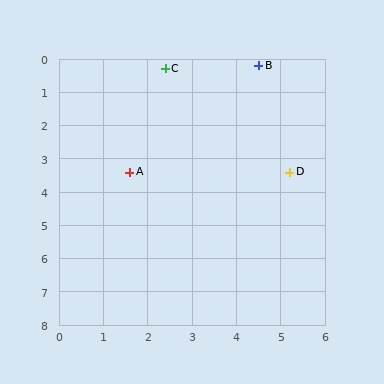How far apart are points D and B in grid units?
Points D and B are about 3.3 grid units apart.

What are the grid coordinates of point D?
Point D is at approximately (5.2, 3.4).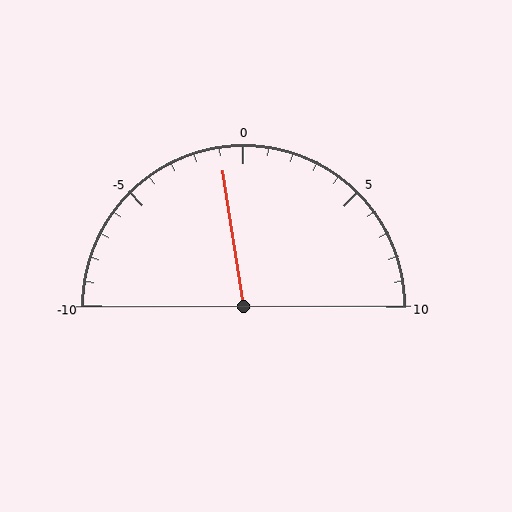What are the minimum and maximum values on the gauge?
The gauge ranges from -10 to 10.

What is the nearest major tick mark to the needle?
The nearest major tick mark is 0.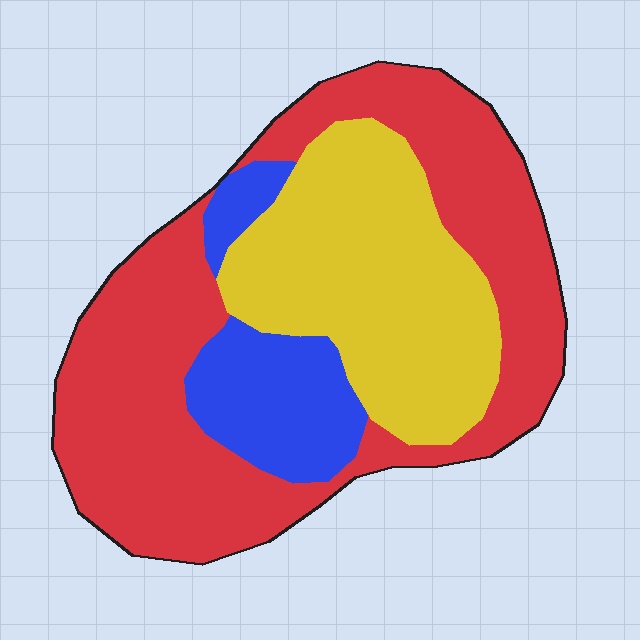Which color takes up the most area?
Red, at roughly 55%.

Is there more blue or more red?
Red.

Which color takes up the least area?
Blue, at roughly 15%.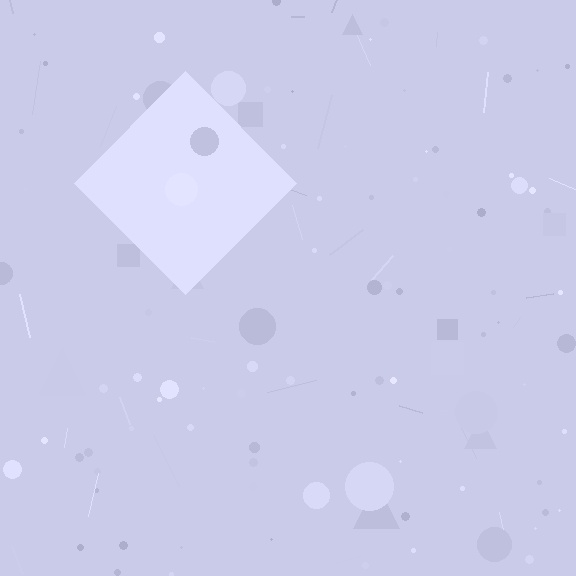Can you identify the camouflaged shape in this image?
The camouflaged shape is a diamond.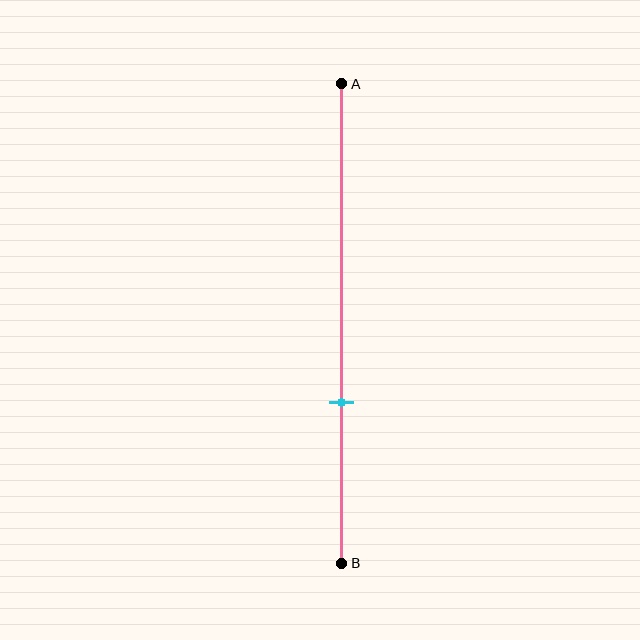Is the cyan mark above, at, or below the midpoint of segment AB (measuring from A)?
The cyan mark is below the midpoint of segment AB.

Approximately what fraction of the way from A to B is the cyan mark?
The cyan mark is approximately 65% of the way from A to B.